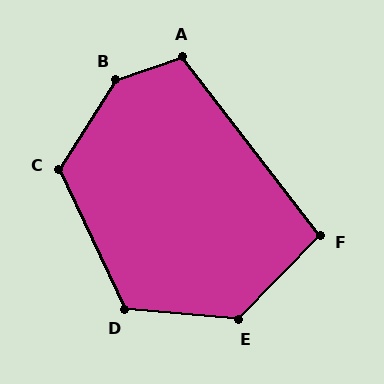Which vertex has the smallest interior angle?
F, at approximately 98 degrees.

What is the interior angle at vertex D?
Approximately 120 degrees (obtuse).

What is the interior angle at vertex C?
Approximately 122 degrees (obtuse).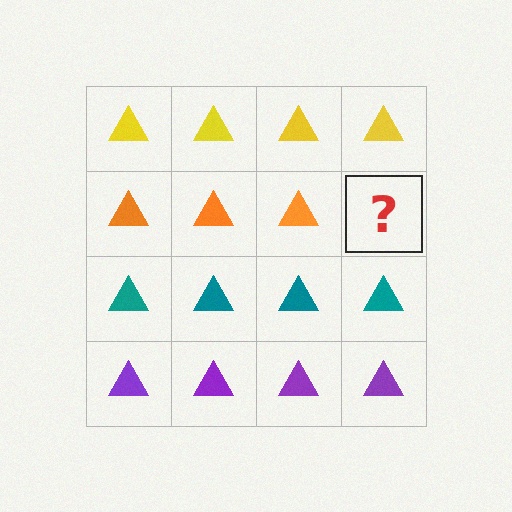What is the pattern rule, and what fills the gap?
The rule is that each row has a consistent color. The gap should be filled with an orange triangle.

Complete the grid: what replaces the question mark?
The question mark should be replaced with an orange triangle.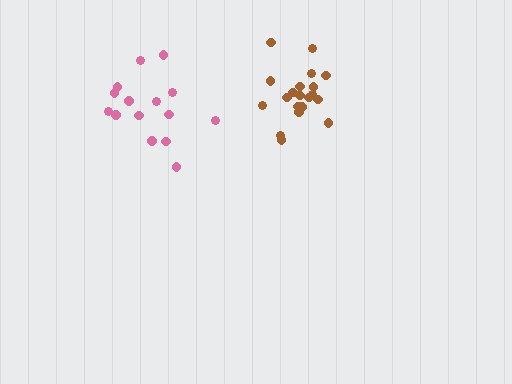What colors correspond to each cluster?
The clusters are colored: brown, pink.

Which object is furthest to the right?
The brown cluster is rightmost.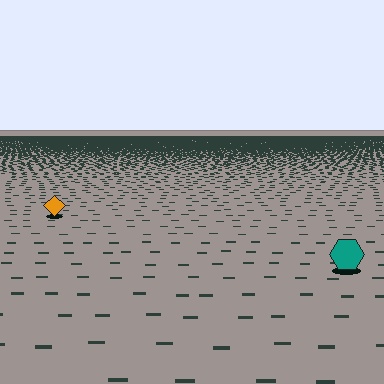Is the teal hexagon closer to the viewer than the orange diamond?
Yes. The teal hexagon is closer — you can tell from the texture gradient: the ground texture is coarser near it.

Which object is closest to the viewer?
The teal hexagon is closest. The texture marks near it are larger and more spread out.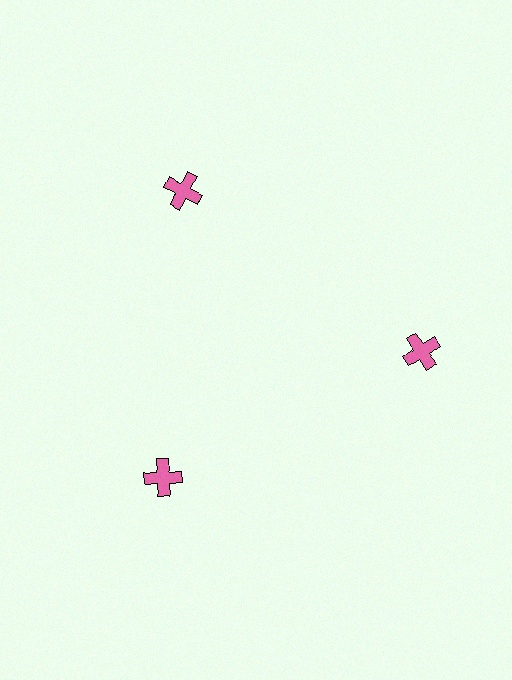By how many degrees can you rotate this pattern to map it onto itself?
The pattern maps onto itself every 120 degrees of rotation.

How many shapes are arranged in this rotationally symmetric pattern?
There are 3 shapes, arranged in 3 groups of 1.